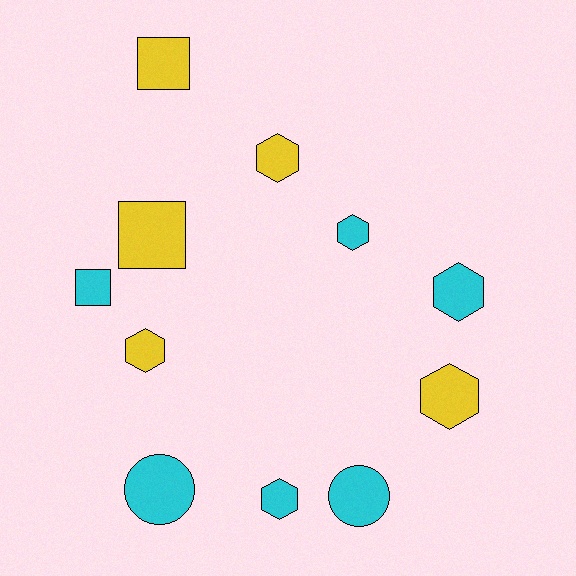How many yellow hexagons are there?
There are 3 yellow hexagons.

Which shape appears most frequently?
Hexagon, with 6 objects.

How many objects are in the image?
There are 11 objects.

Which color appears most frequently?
Cyan, with 6 objects.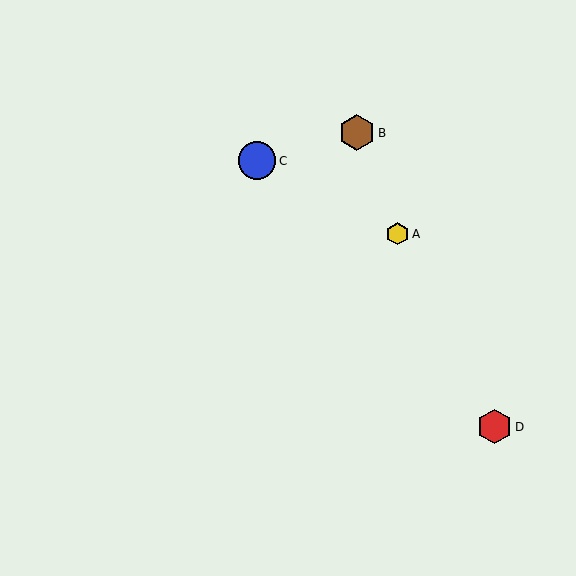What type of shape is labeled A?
Shape A is a yellow hexagon.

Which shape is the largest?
The blue circle (labeled C) is the largest.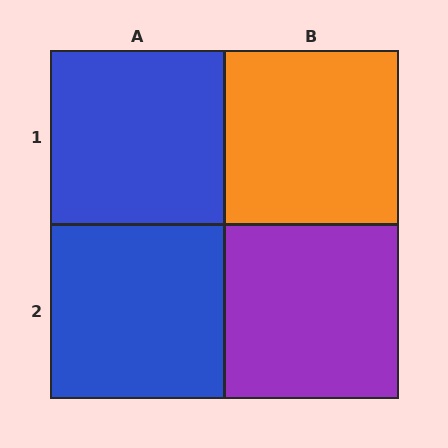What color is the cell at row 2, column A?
Blue.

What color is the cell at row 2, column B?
Purple.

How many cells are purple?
1 cell is purple.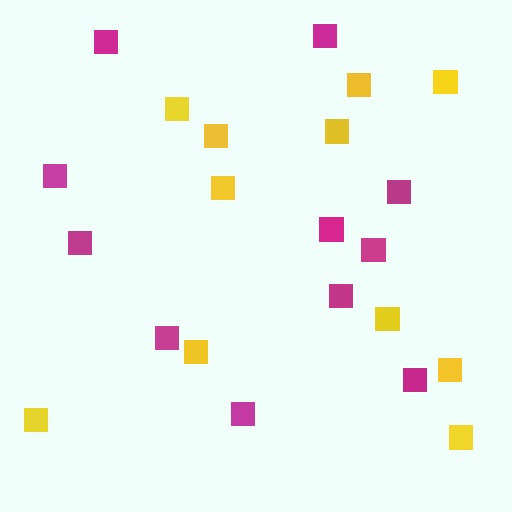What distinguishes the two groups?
There are 2 groups: one group of yellow squares (11) and one group of magenta squares (11).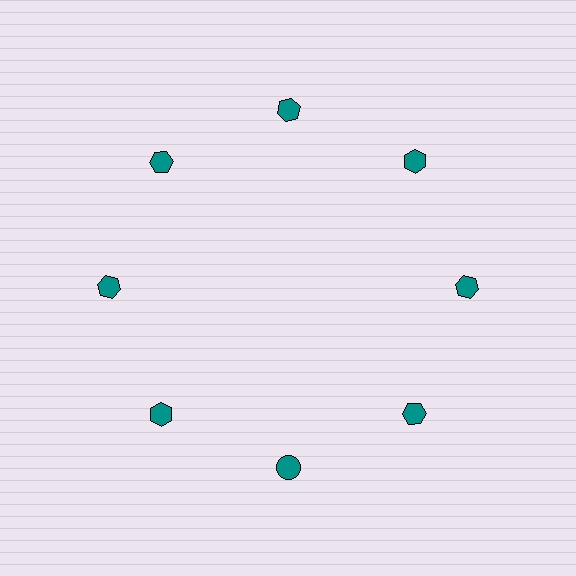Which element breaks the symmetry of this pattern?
The teal circle at roughly the 6 o'clock position breaks the symmetry. All other shapes are teal hexagons.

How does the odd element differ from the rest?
It has a different shape: circle instead of hexagon.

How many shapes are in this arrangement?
There are 8 shapes arranged in a ring pattern.